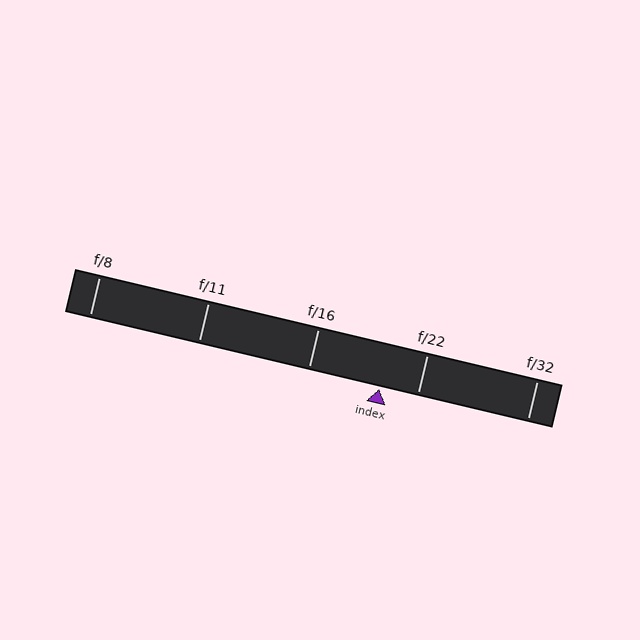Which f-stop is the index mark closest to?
The index mark is closest to f/22.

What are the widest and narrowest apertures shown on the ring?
The widest aperture shown is f/8 and the narrowest is f/32.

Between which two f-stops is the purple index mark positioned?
The index mark is between f/16 and f/22.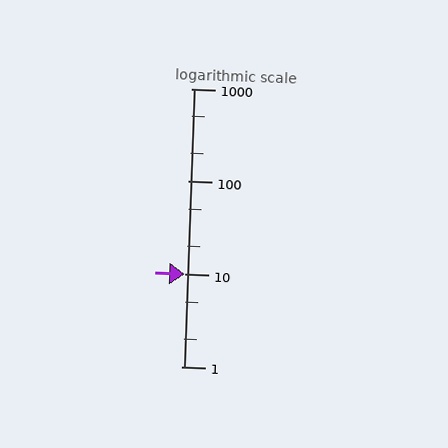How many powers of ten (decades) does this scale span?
The scale spans 3 decades, from 1 to 1000.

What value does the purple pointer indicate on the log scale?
The pointer indicates approximately 10.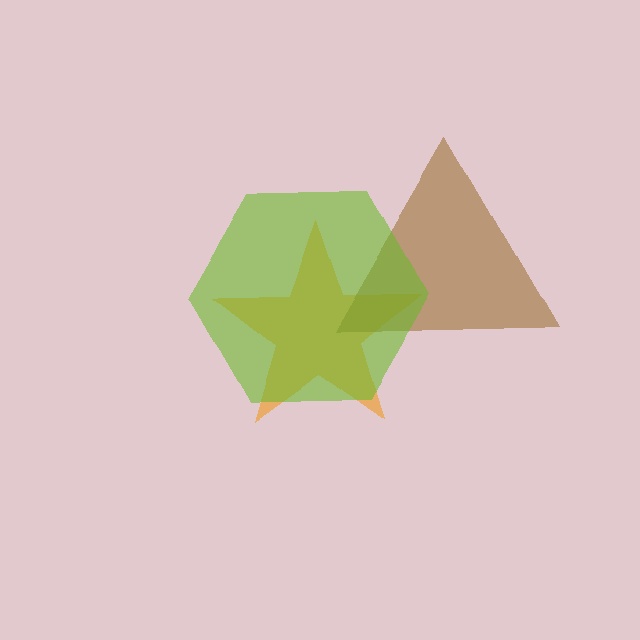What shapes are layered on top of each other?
The layered shapes are: an orange star, a brown triangle, a lime hexagon.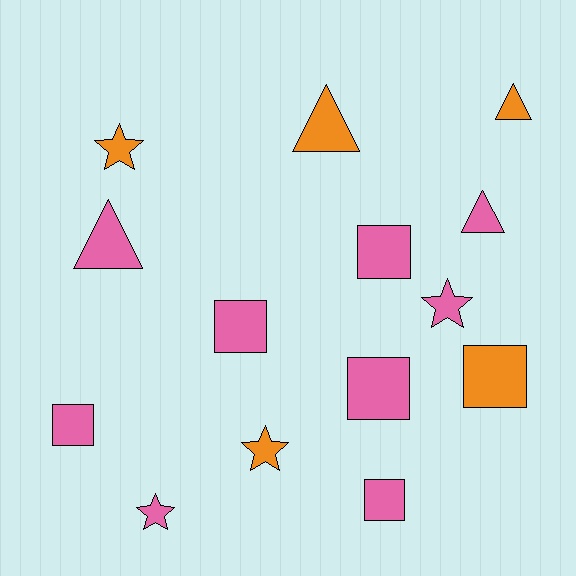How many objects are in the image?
There are 14 objects.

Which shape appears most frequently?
Square, with 6 objects.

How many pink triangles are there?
There are 2 pink triangles.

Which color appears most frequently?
Pink, with 9 objects.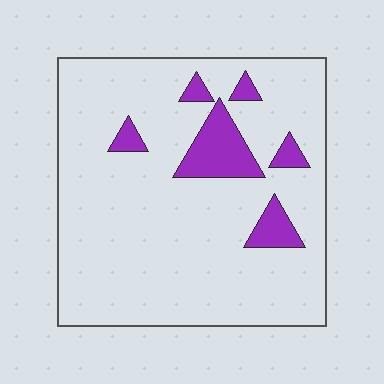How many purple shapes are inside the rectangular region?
6.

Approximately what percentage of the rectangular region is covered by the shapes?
Approximately 10%.